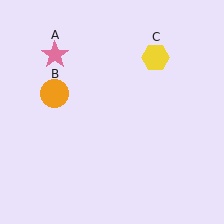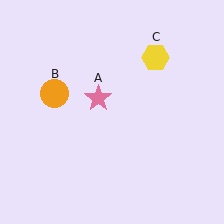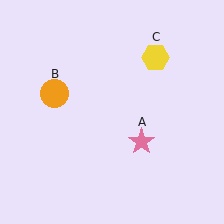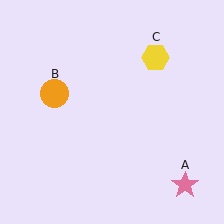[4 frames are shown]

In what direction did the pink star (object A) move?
The pink star (object A) moved down and to the right.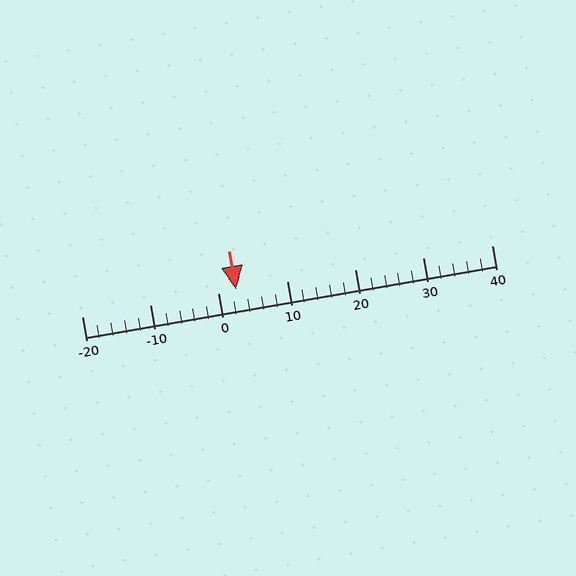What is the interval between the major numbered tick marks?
The major tick marks are spaced 10 units apart.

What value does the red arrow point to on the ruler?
The red arrow points to approximately 3.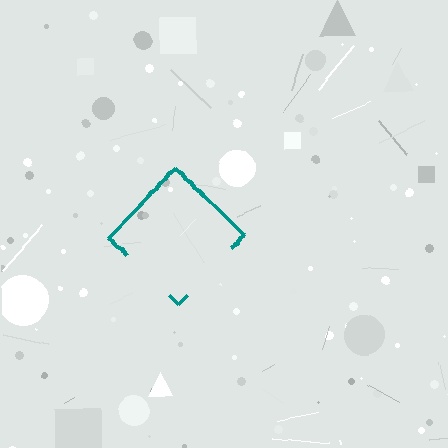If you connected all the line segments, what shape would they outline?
They would outline a diamond.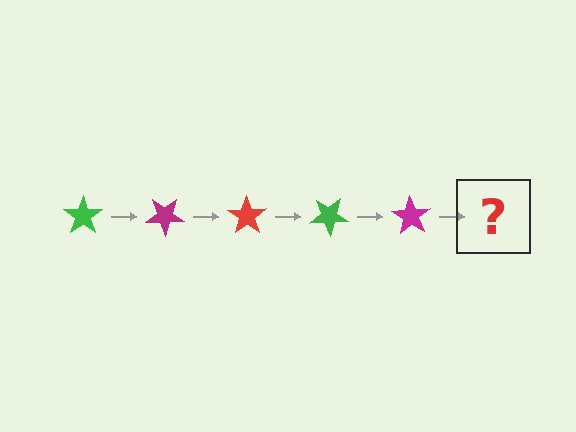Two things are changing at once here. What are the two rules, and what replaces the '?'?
The two rules are that it rotates 35 degrees each step and the color cycles through green, magenta, and red. The '?' should be a red star, rotated 175 degrees from the start.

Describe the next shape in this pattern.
It should be a red star, rotated 175 degrees from the start.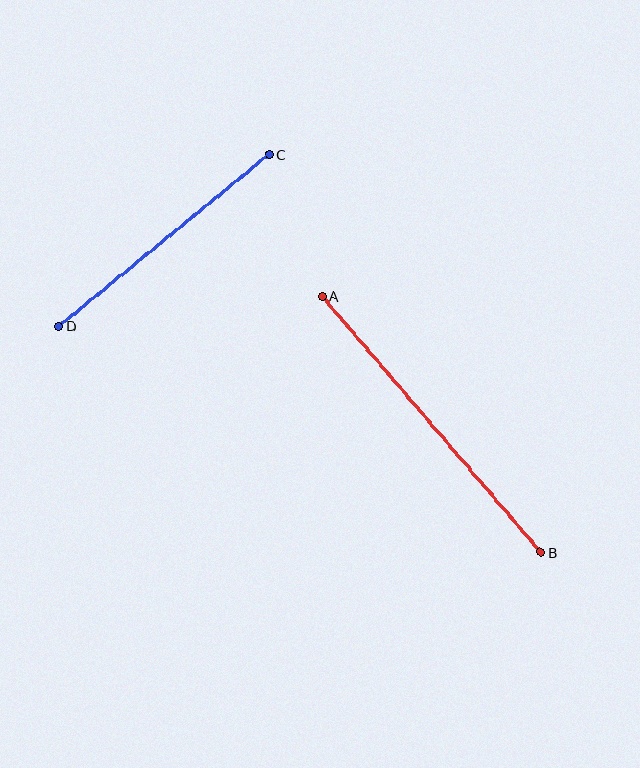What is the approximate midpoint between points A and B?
The midpoint is at approximately (431, 424) pixels.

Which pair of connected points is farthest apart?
Points A and B are farthest apart.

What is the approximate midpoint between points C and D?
The midpoint is at approximately (164, 240) pixels.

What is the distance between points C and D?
The distance is approximately 271 pixels.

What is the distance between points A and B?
The distance is approximately 337 pixels.